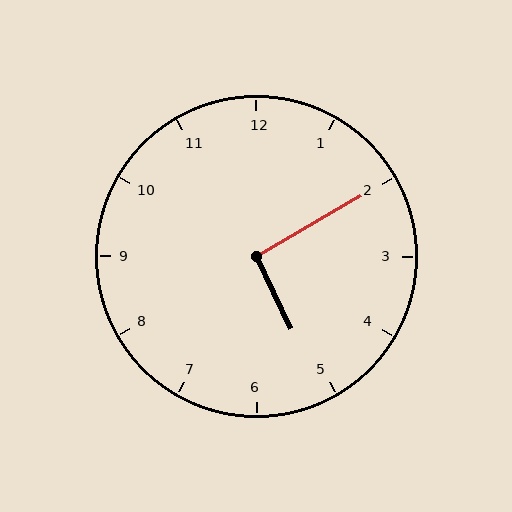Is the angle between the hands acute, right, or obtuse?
It is right.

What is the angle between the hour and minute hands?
Approximately 95 degrees.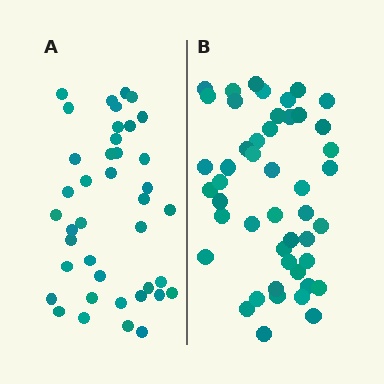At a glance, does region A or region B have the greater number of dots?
Region B (the right region) has more dots.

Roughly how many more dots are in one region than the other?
Region B has roughly 8 or so more dots than region A.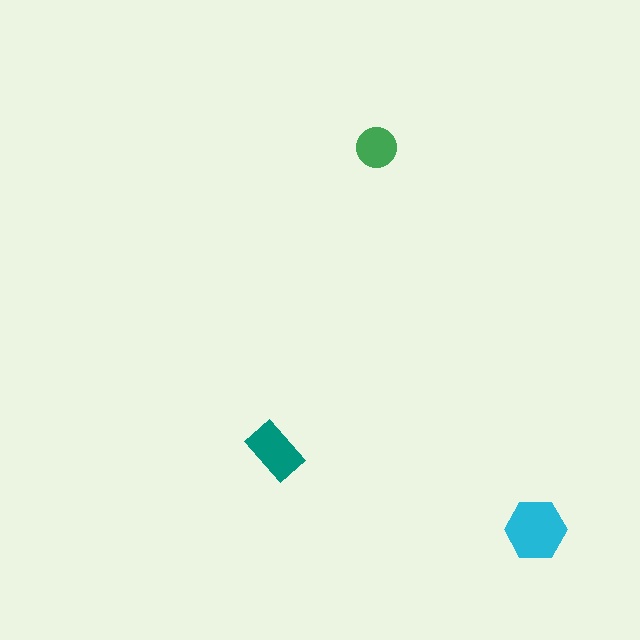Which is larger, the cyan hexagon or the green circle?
The cyan hexagon.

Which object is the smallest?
The green circle.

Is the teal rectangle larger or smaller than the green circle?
Larger.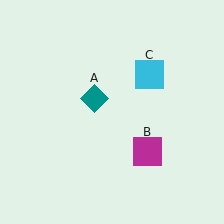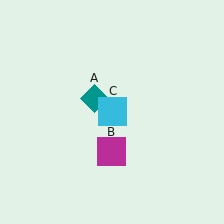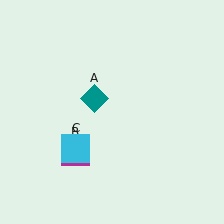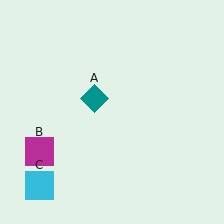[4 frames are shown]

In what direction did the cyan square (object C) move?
The cyan square (object C) moved down and to the left.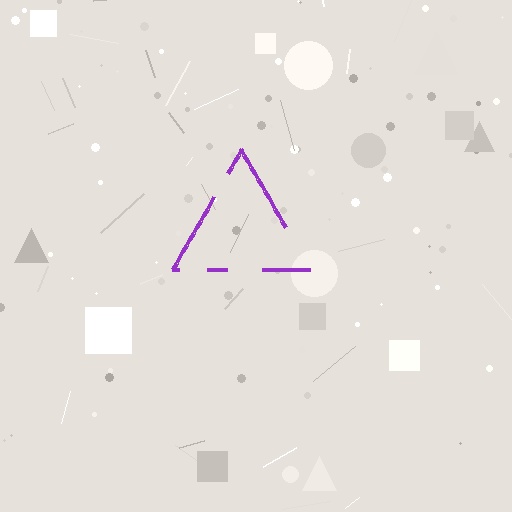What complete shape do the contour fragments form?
The contour fragments form a triangle.